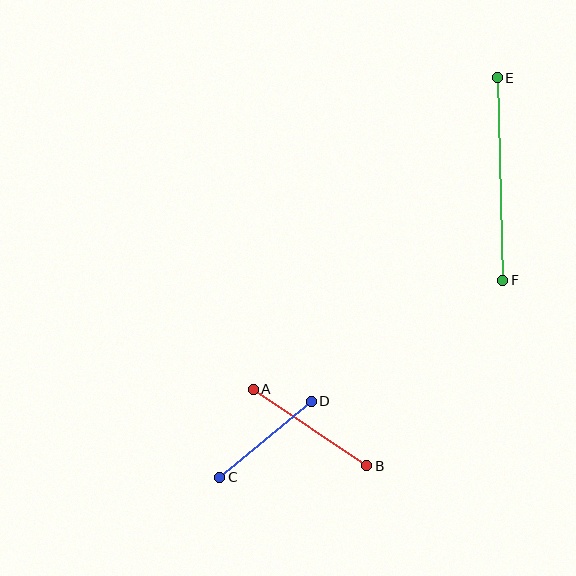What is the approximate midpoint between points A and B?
The midpoint is at approximately (310, 428) pixels.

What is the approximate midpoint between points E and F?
The midpoint is at approximately (500, 179) pixels.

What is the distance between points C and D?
The distance is approximately 119 pixels.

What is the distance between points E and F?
The distance is approximately 203 pixels.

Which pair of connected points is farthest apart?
Points E and F are farthest apart.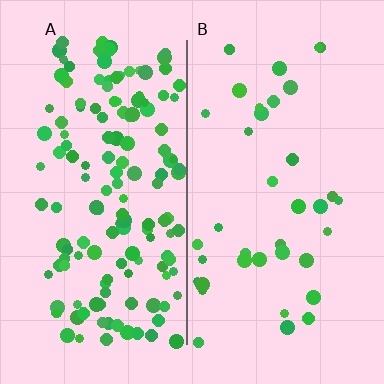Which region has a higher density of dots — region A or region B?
A (the left).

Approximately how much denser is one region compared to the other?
Approximately 4.0× — region A over region B.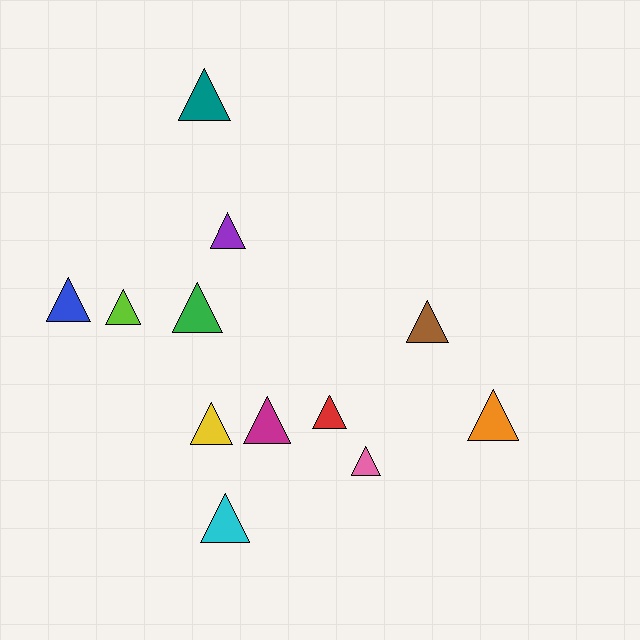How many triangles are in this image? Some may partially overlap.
There are 12 triangles.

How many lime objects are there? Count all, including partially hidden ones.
There is 1 lime object.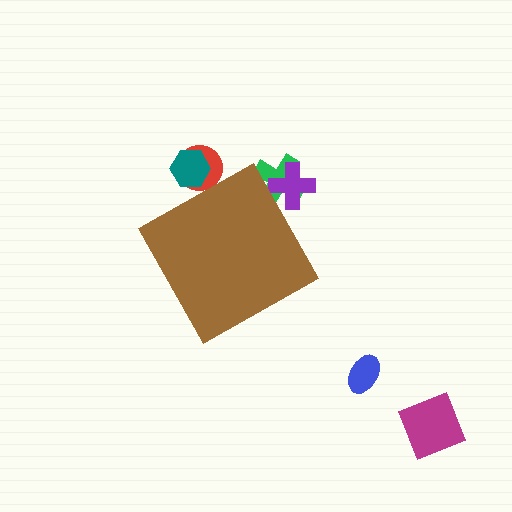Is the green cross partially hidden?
Yes, the green cross is partially hidden behind the brown diamond.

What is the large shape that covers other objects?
A brown diamond.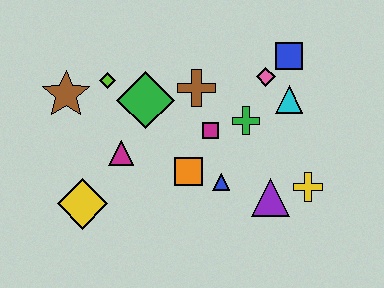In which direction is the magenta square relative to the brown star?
The magenta square is to the right of the brown star.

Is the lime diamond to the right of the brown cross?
No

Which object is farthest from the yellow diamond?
The blue square is farthest from the yellow diamond.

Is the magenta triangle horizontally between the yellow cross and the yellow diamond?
Yes